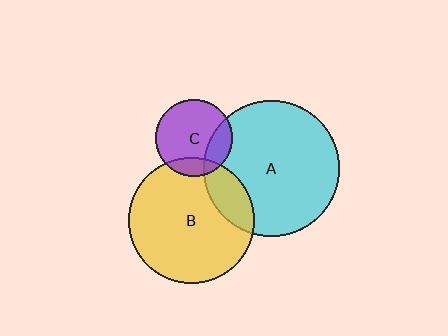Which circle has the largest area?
Circle A (cyan).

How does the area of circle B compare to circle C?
Approximately 2.7 times.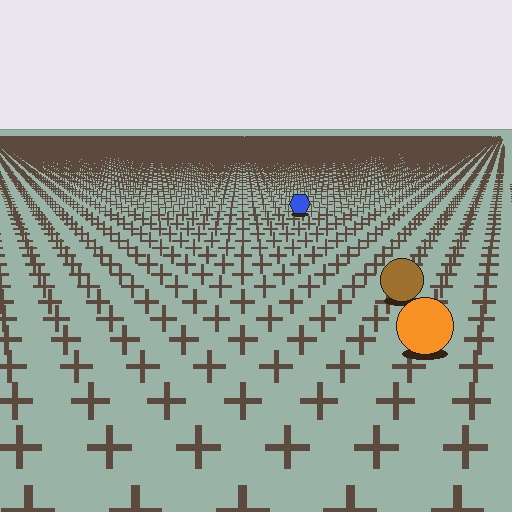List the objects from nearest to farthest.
From nearest to farthest: the orange circle, the brown circle, the blue hexagon.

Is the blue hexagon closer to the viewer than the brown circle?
No. The brown circle is closer — you can tell from the texture gradient: the ground texture is coarser near it.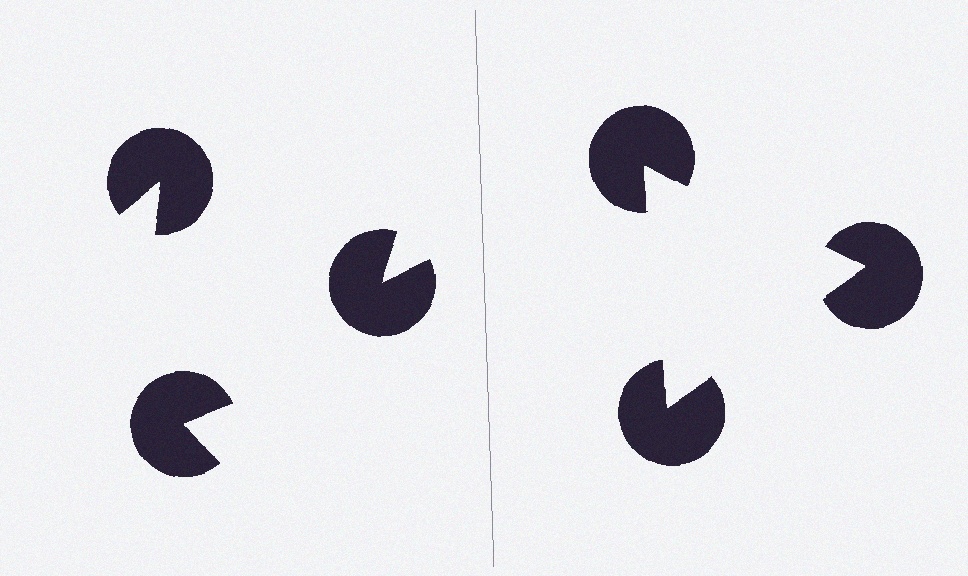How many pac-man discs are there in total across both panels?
6 — 3 on each side.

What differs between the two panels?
The pac-man discs are positioned identically on both sides; only the wedge orientations differ. On the right they align to a triangle; on the left they are misaligned.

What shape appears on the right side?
An illusory triangle.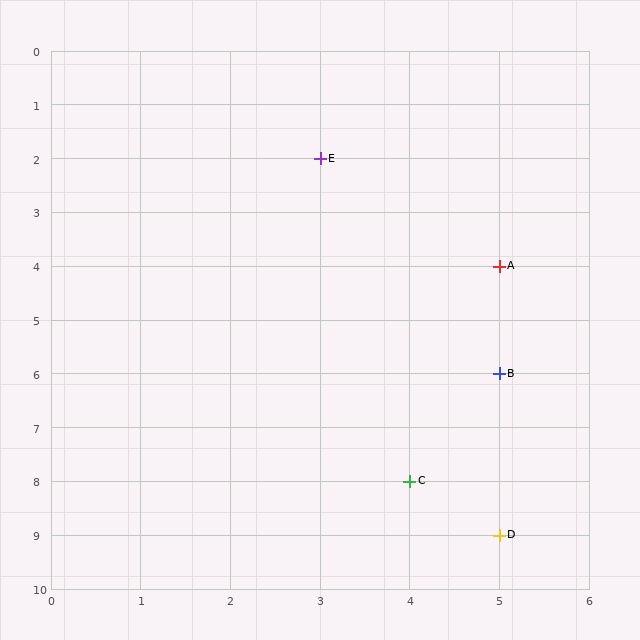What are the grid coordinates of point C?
Point C is at grid coordinates (4, 8).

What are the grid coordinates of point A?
Point A is at grid coordinates (5, 4).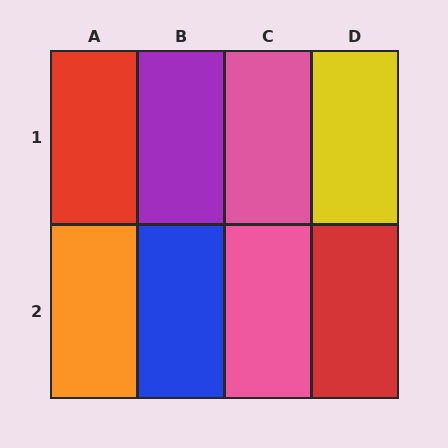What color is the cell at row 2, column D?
Red.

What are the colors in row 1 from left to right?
Red, purple, pink, yellow.